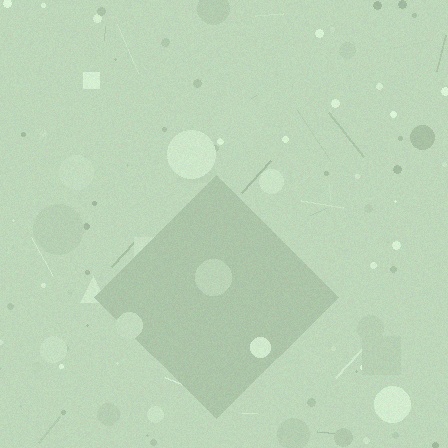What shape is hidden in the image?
A diamond is hidden in the image.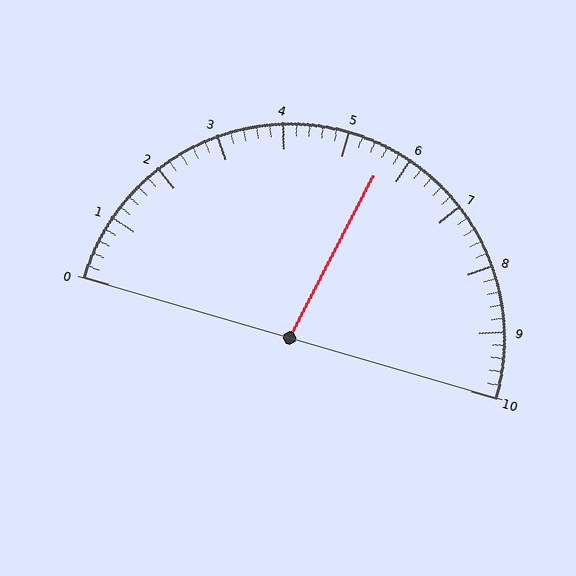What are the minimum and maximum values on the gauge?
The gauge ranges from 0 to 10.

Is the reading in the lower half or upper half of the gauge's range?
The reading is in the upper half of the range (0 to 10).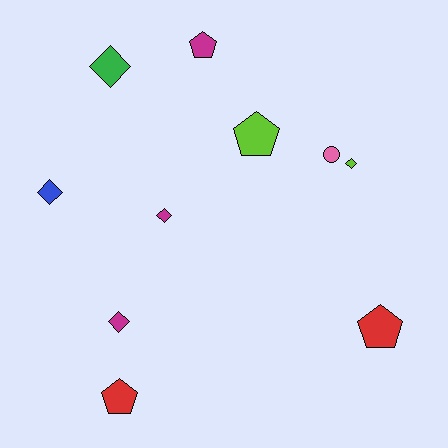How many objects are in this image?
There are 10 objects.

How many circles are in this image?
There is 1 circle.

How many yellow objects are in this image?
There are no yellow objects.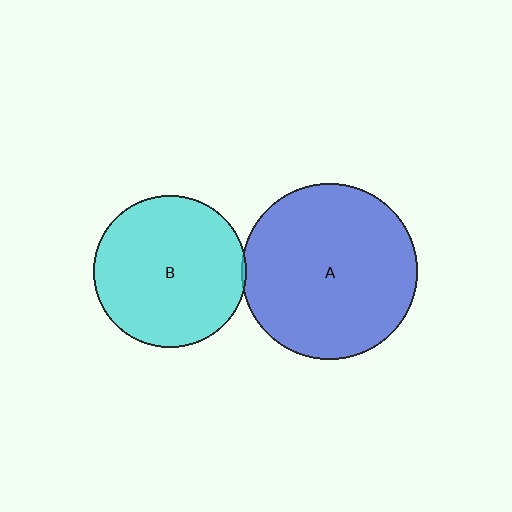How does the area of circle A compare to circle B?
Approximately 1.3 times.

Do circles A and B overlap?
Yes.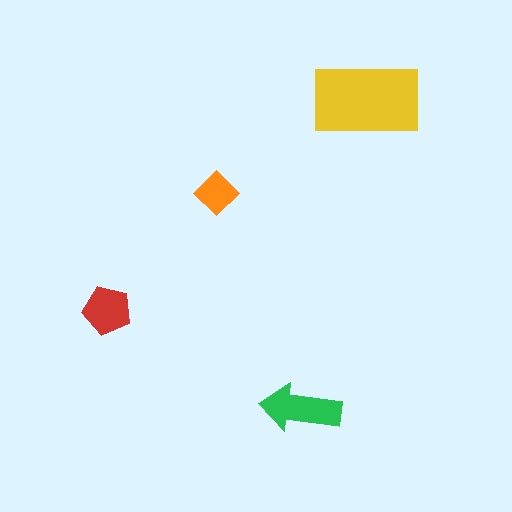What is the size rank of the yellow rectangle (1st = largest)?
1st.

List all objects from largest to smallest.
The yellow rectangle, the green arrow, the red pentagon, the orange diamond.